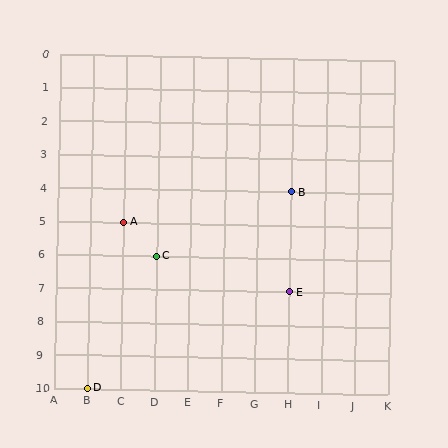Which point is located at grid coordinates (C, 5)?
Point A is at (C, 5).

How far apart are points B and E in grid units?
Points B and E are 3 rows apart.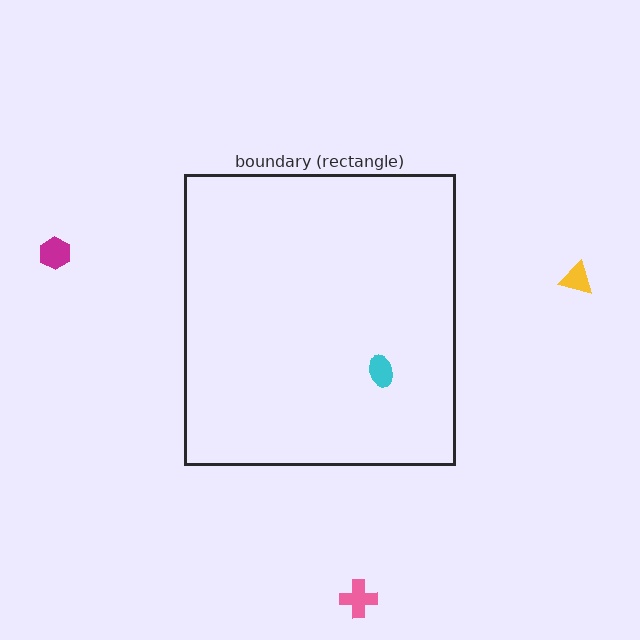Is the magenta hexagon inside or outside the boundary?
Outside.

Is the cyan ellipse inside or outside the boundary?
Inside.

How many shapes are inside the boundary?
1 inside, 3 outside.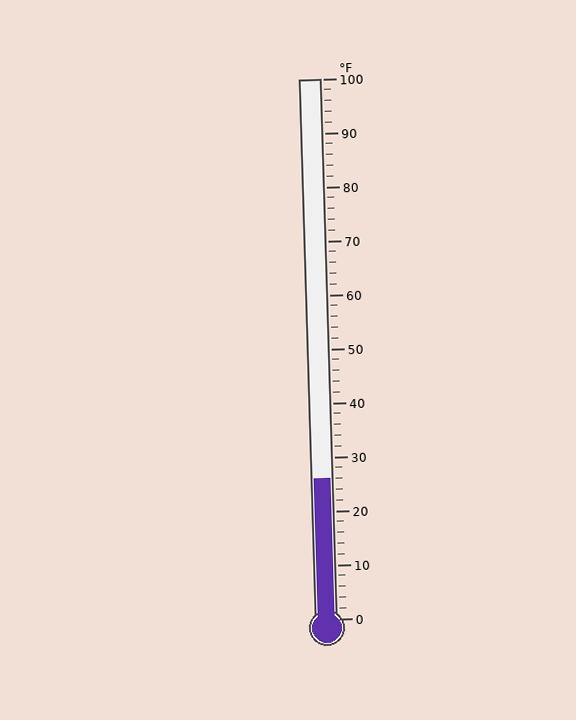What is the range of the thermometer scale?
The thermometer scale ranges from 0°F to 100°F.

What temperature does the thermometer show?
The thermometer shows approximately 26°F.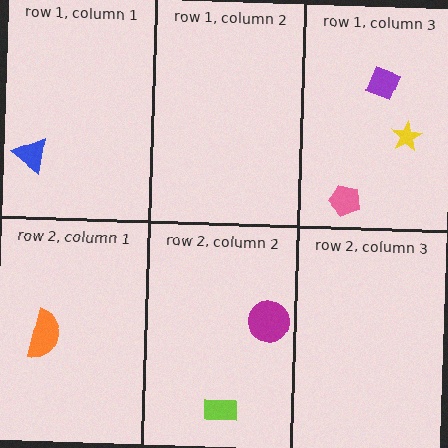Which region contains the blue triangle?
The row 1, column 1 region.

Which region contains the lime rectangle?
The row 2, column 2 region.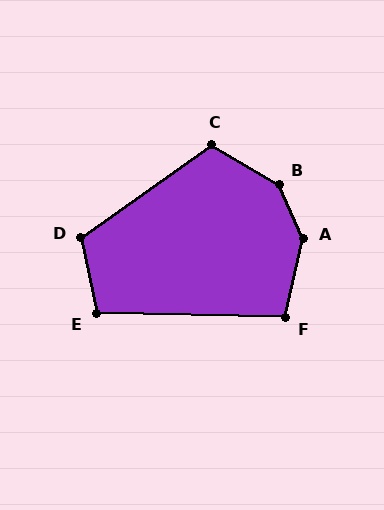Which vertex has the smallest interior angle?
F, at approximately 101 degrees.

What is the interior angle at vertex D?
Approximately 114 degrees (obtuse).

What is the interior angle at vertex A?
Approximately 144 degrees (obtuse).